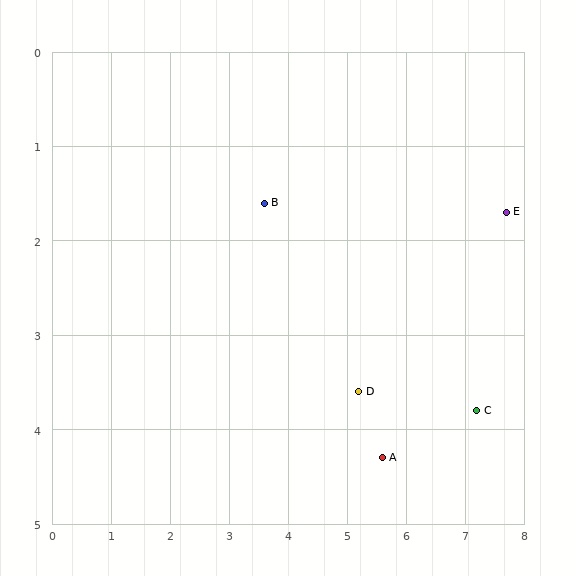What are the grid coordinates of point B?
Point B is at approximately (3.6, 1.6).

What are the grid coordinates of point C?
Point C is at approximately (7.2, 3.8).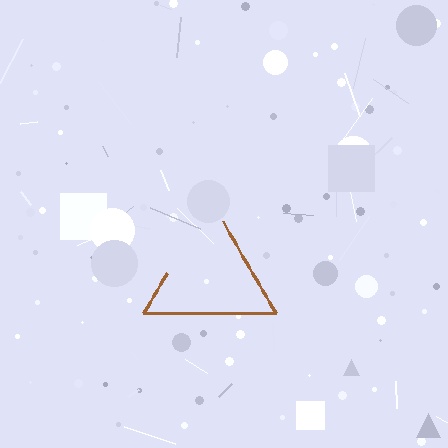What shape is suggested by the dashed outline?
The dashed outline suggests a triangle.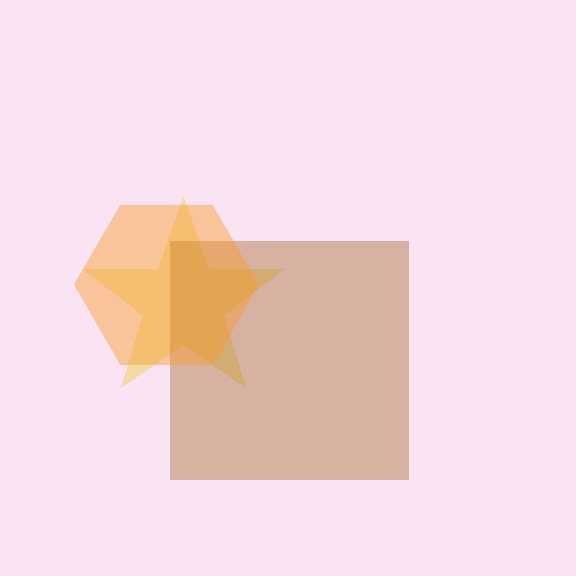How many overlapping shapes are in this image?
There are 3 overlapping shapes in the image.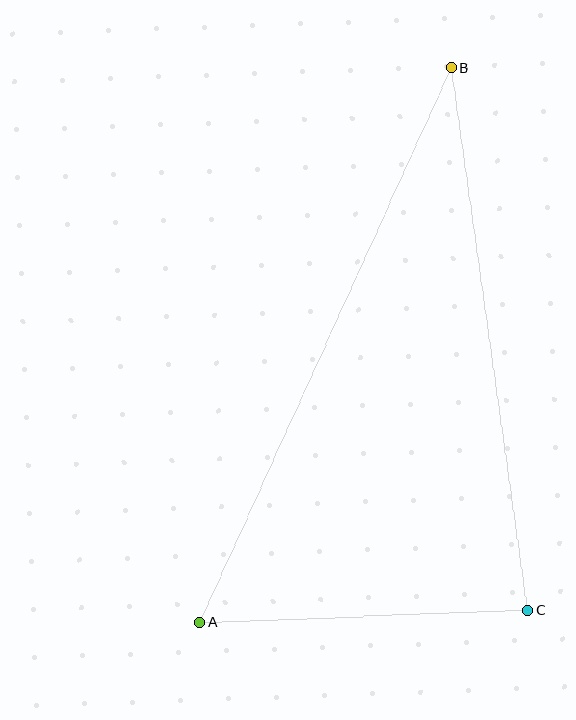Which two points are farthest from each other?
Points A and B are farthest from each other.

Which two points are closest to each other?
Points A and C are closest to each other.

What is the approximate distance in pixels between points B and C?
The distance between B and C is approximately 548 pixels.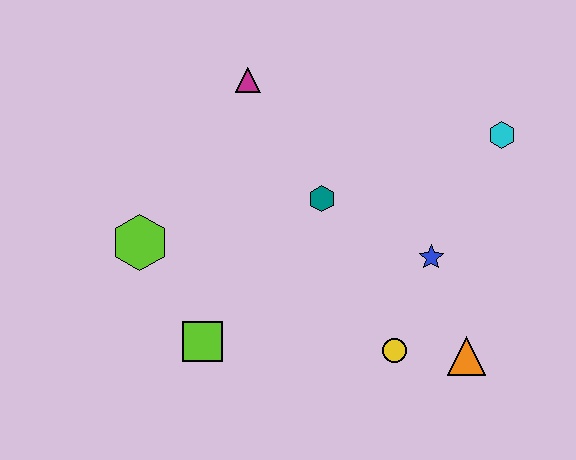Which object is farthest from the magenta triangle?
The orange triangle is farthest from the magenta triangle.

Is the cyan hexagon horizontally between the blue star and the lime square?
No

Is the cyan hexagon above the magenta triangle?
No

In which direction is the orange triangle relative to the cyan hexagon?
The orange triangle is below the cyan hexagon.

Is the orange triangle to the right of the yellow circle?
Yes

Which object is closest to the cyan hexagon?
The blue star is closest to the cyan hexagon.